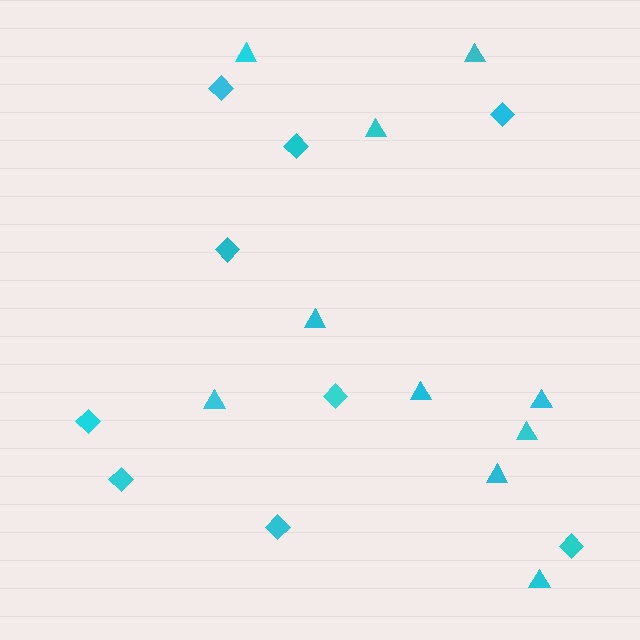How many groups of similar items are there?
There are 2 groups: one group of triangles (10) and one group of diamonds (9).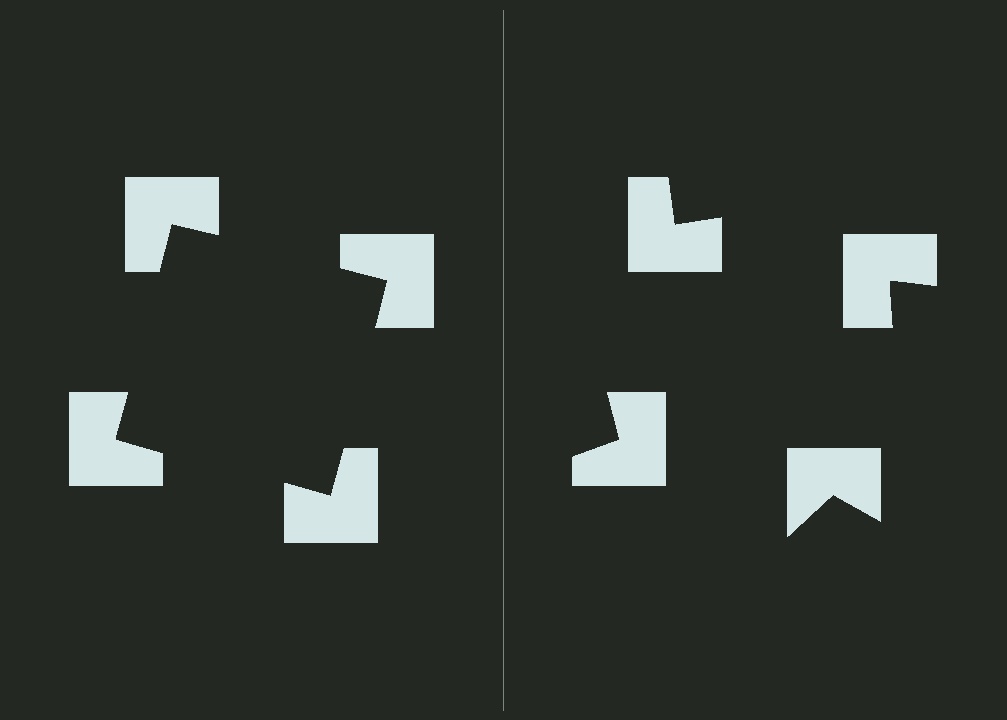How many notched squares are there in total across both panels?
8 — 4 on each side.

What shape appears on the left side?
An illusory square.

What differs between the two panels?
The notched squares are positioned identically on both sides; only the wedge orientations differ. On the left they align to a square; on the right they are misaligned.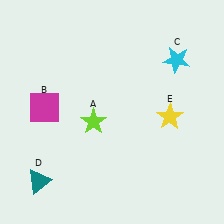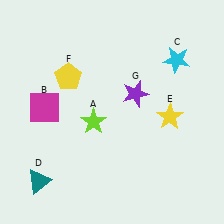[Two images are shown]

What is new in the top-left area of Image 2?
A yellow pentagon (F) was added in the top-left area of Image 2.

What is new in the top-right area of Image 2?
A purple star (G) was added in the top-right area of Image 2.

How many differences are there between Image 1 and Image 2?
There are 2 differences between the two images.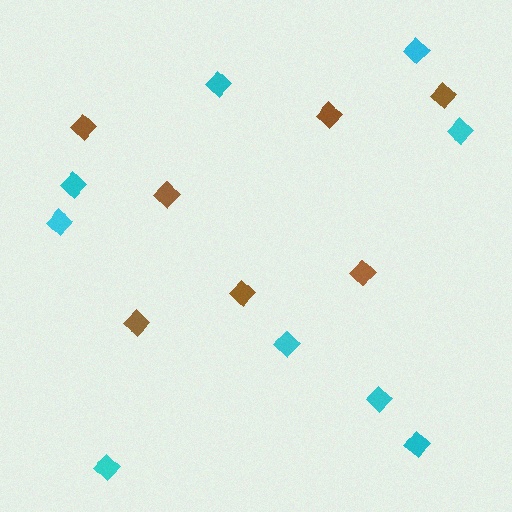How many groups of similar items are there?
There are 2 groups: one group of cyan diamonds (9) and one group of brown diamonds (7).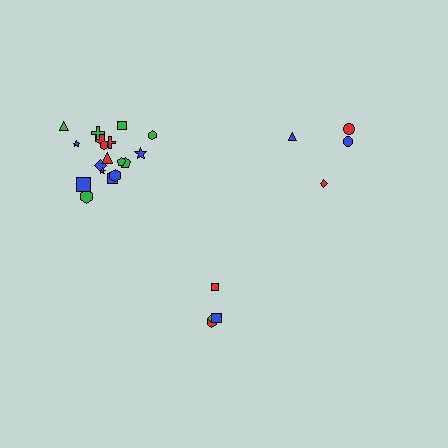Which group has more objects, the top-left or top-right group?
The top-left group.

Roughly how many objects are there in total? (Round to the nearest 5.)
Roughly 25 objects in total.